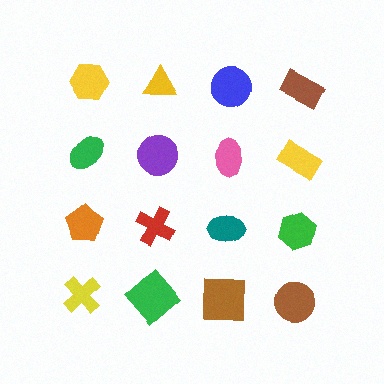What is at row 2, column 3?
A pink ellipse.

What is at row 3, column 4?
A green hexagon.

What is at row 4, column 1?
A yellow cross.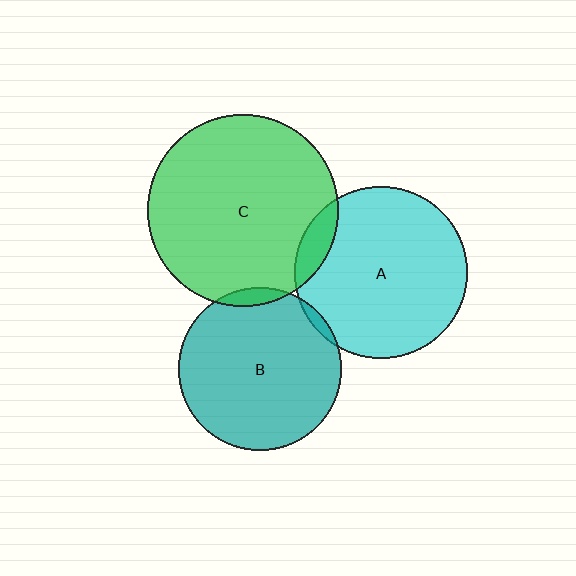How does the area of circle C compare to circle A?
Approximately 1.2 times.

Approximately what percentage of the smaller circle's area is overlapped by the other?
Approximately 5%.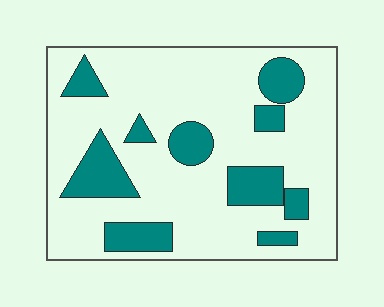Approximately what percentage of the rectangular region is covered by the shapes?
Approximately 25%.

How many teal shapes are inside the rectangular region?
10.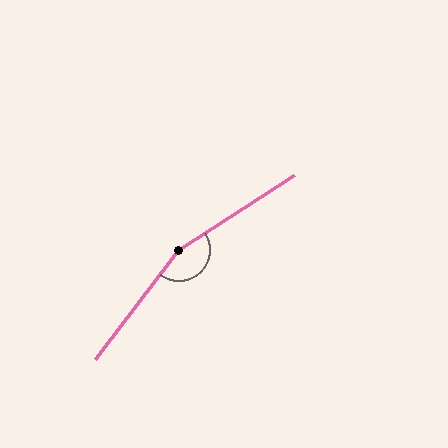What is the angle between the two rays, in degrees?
Approximately 160 degrees.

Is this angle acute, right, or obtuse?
It is obtuse.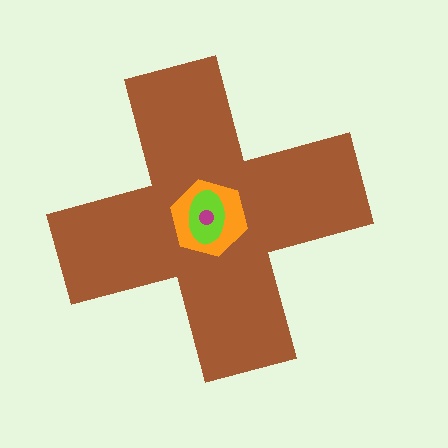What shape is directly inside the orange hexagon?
The lime ellipse.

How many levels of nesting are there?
4.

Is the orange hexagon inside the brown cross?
Yes.